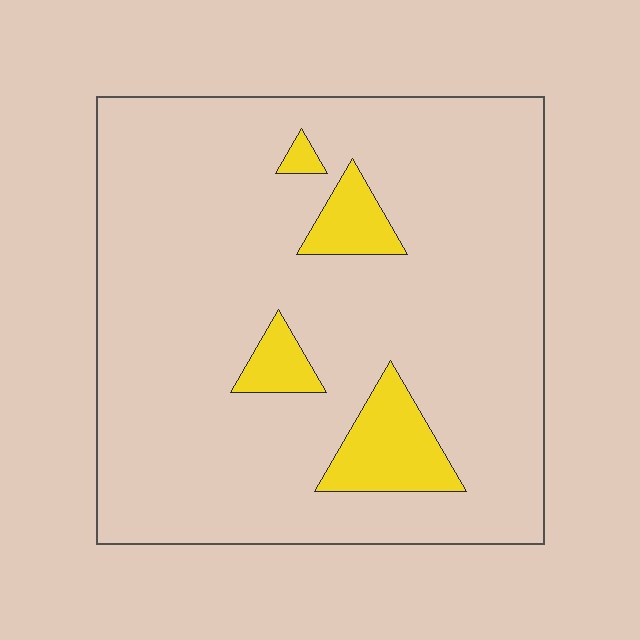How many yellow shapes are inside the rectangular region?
4.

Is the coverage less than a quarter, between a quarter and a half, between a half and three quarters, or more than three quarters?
Less than a quarter.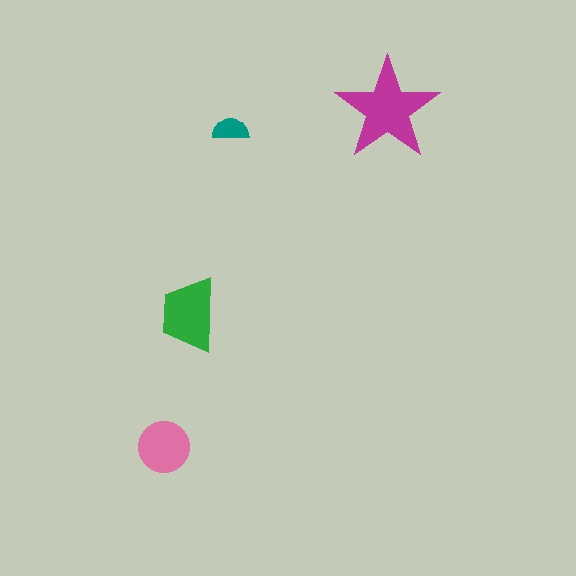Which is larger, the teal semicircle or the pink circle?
The pink circle.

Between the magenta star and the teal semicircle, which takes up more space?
The magenta star.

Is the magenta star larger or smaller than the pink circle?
Larger.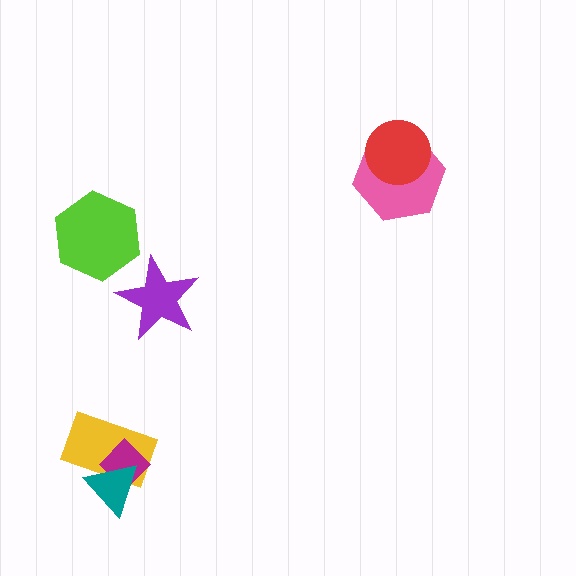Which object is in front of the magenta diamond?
The teal triangle is in front of the magenta diamond.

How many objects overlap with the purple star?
0 objects overlap with the purple star.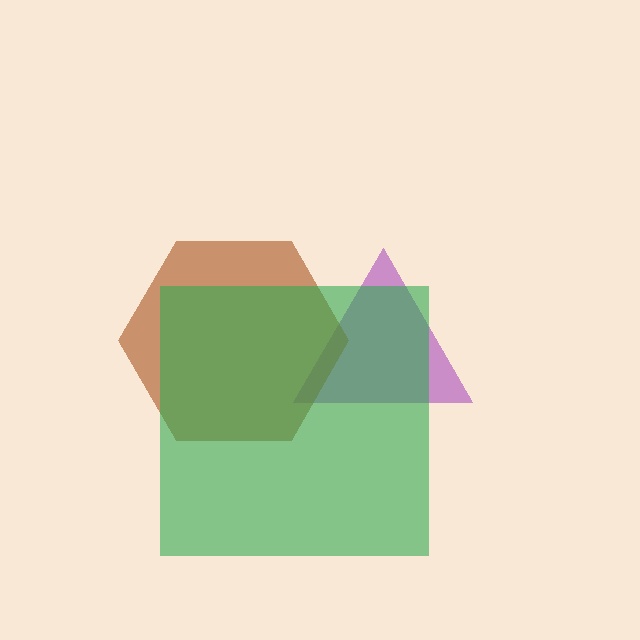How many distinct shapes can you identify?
There are 3 distinct shapes: a purple triangle, a brown hexagon, a green square.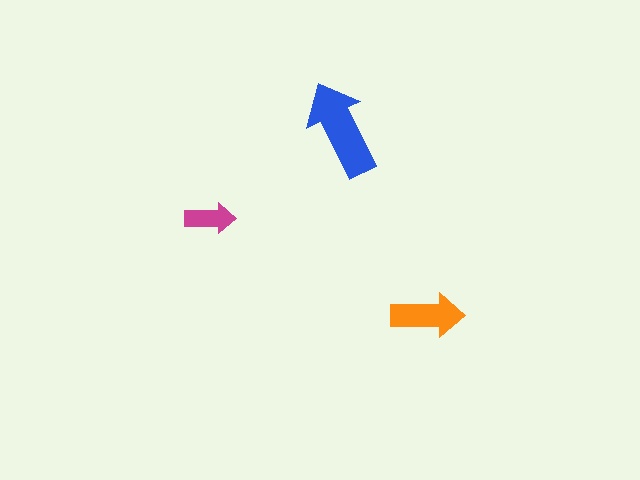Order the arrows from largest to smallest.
the blue one, the orange one, the magenta one.